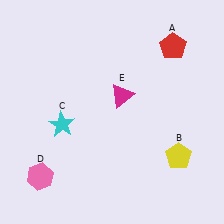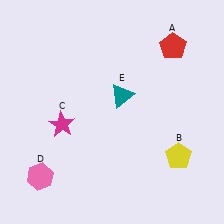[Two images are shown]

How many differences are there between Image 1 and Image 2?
There are 2 differences between the two images.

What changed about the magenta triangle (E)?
In Image 1, E is magenta. In Image 2, it changed to teal.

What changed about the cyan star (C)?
In Image 1, C is cyan. In Image 2, it changed to magenta.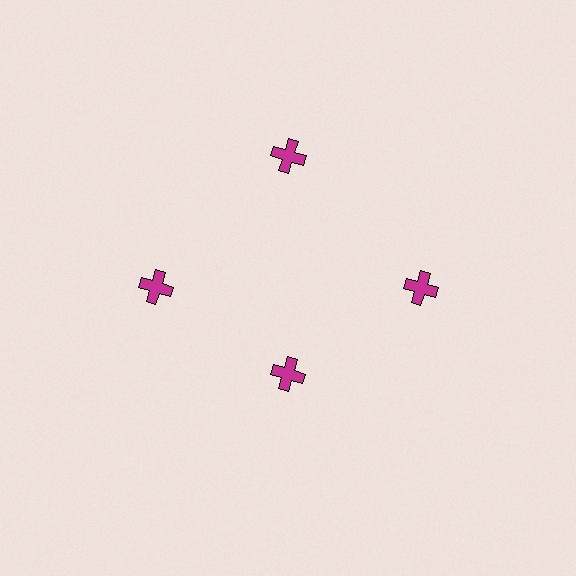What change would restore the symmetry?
The symmetry would be restored by moving it outward, back onto the ring so that all 4 crosses sit at equal angles and equal distance from the center.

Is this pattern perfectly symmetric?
No. The 4 magenta crosses are arranged in a ring, but one element near the 6 o'clock position is pulled inward toward the center, breaking the 4-fold rotational symmetry.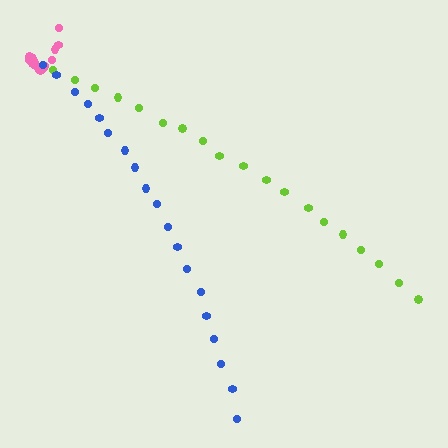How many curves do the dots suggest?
There are 3 distinct paths.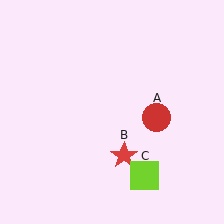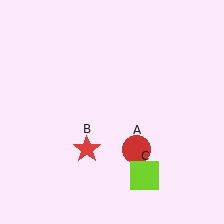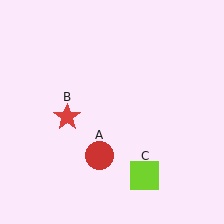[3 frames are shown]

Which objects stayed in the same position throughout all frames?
Lime square (object C) remained stationary.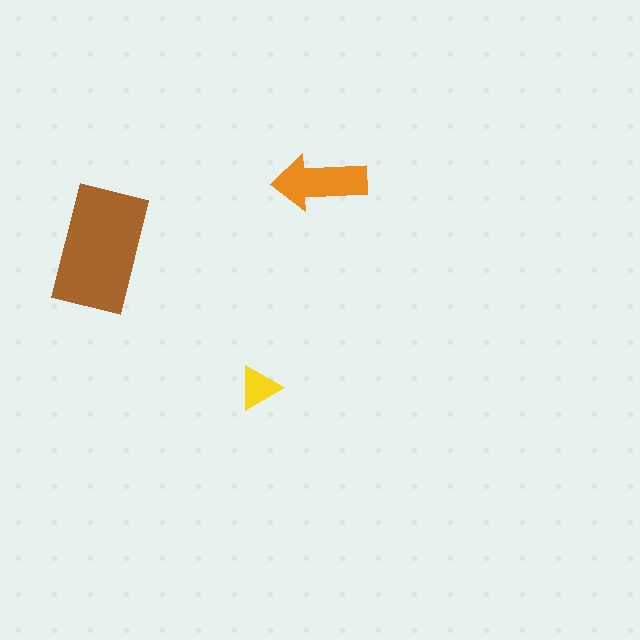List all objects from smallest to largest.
The yellow triangle, the orange arrow, the brown rectangle.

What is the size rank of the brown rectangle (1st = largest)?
1st.